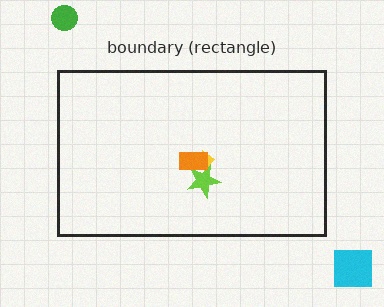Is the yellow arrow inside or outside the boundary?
Inside.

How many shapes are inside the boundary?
3 inside, 2 outside.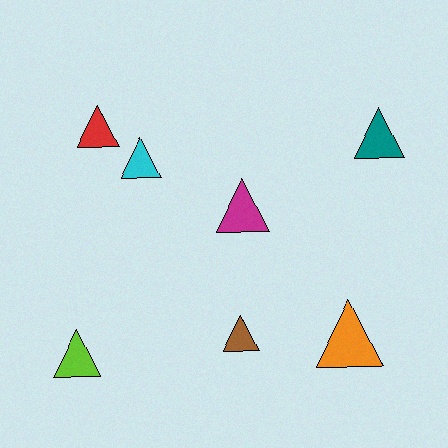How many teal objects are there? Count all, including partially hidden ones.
There is 1 teal object.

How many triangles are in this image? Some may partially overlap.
There are 7 triangles.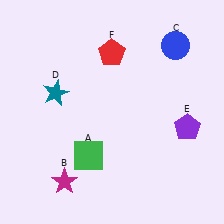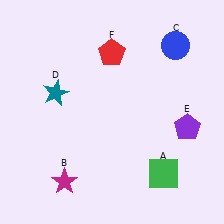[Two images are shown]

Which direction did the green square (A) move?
The green square (A) moved right.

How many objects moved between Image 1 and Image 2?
1 object moved between the two images.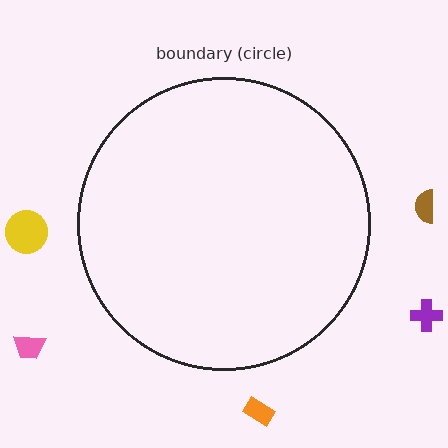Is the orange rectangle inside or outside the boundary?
Outside.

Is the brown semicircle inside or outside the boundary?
Outside.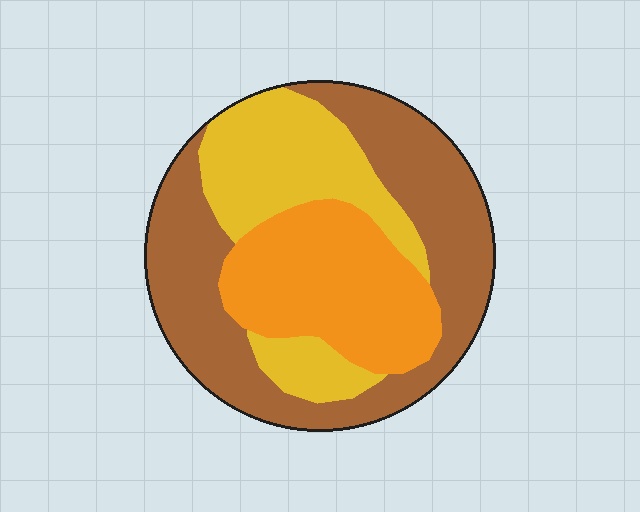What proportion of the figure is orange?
Orange covers roughly 25% of the figure.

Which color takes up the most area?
Brown, at roughly 45%.